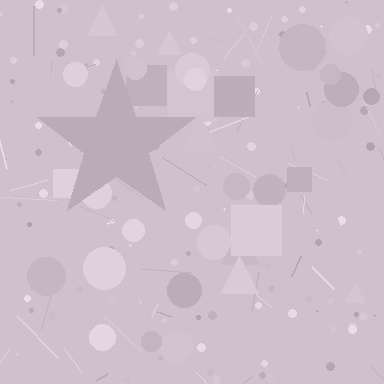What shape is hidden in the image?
A star is hidden in the image.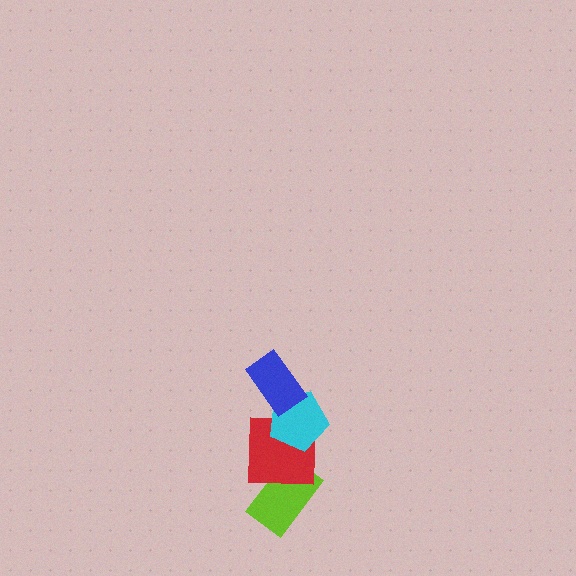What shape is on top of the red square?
The cyan pentagon is on top of the red square.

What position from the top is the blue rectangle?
The blue rectangle is 1st from the top.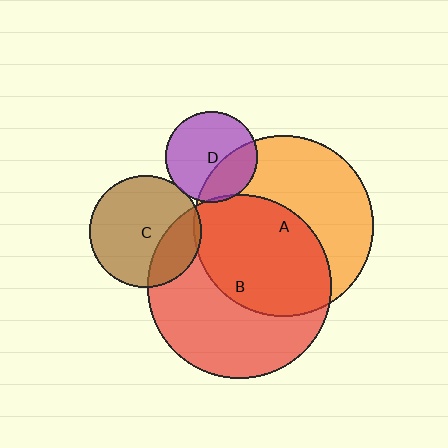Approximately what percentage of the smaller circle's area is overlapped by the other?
Approximately 50%.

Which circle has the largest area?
Circle B (red).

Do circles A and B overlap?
Yes.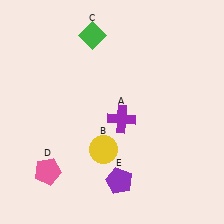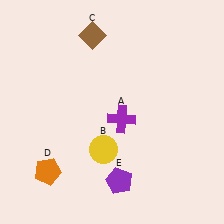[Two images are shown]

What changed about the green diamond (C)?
In Image 1, C is green. In Image 2, it changed to brown.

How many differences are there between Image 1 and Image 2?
There are 2 differences between the two images.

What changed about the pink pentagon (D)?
In Image 1, D is pink. In Image 2, it changed to orange.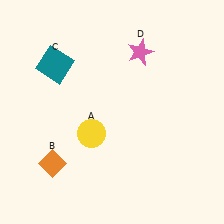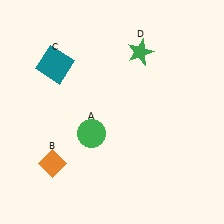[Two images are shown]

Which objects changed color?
A changed from yellow to green. D changed from pink to green.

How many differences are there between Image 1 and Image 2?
There are 2 differences between the two images.